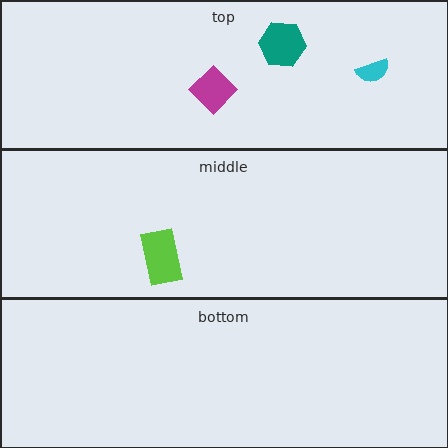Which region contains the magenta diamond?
The top region.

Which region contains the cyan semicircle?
The top region.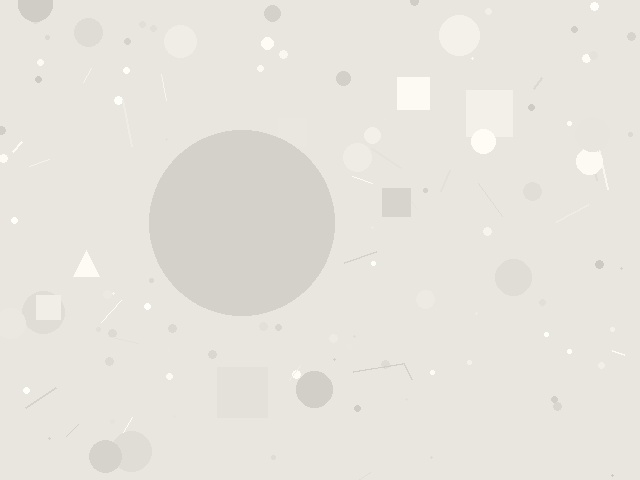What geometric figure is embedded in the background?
A circle is embedded in the background.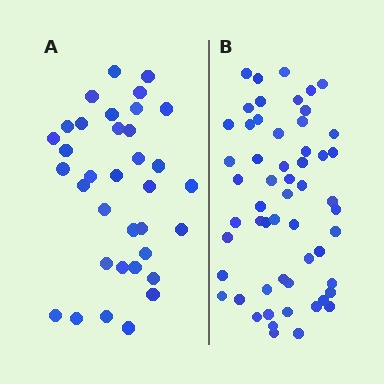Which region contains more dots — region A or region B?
Region B (the right region) has more dots.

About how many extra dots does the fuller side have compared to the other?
Region B has approximately 20 more dots than region A.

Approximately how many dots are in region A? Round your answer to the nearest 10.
About 40 dots. (The exact count is 35, which rounds to 40.)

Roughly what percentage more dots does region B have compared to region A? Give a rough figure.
About 60% more.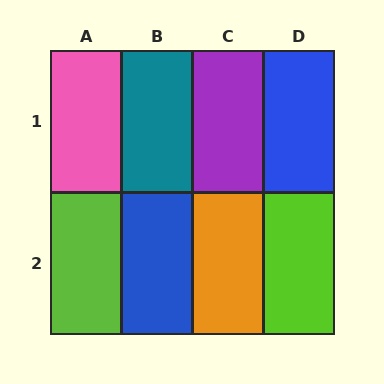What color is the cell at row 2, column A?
Lime.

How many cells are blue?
2 cells are blue.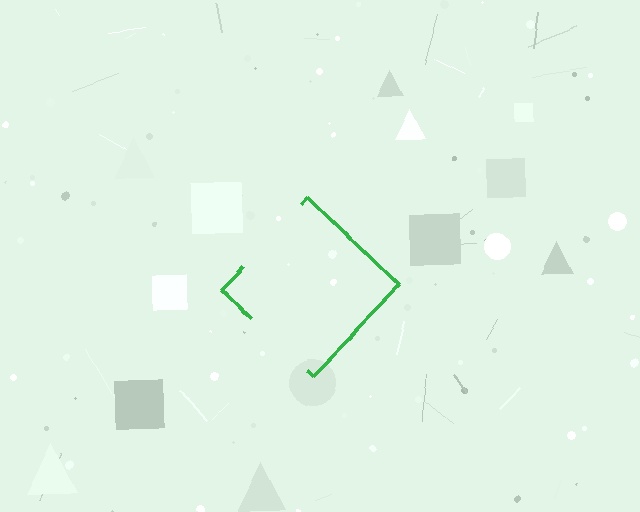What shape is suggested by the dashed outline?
The dashed outline suggests a diamond.